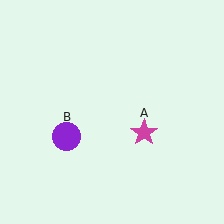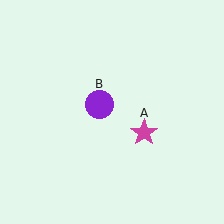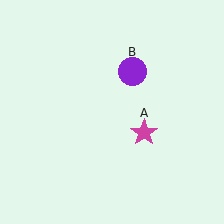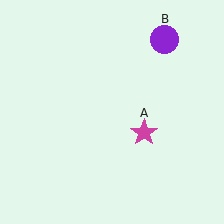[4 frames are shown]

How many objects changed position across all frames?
1 object changed position: purple circle (object B).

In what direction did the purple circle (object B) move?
The purple circle (object B) moved up and to the right.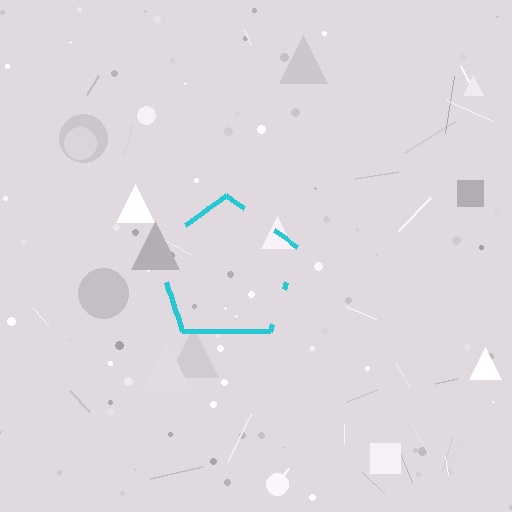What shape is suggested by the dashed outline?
The dashed outline suggests a pentagon.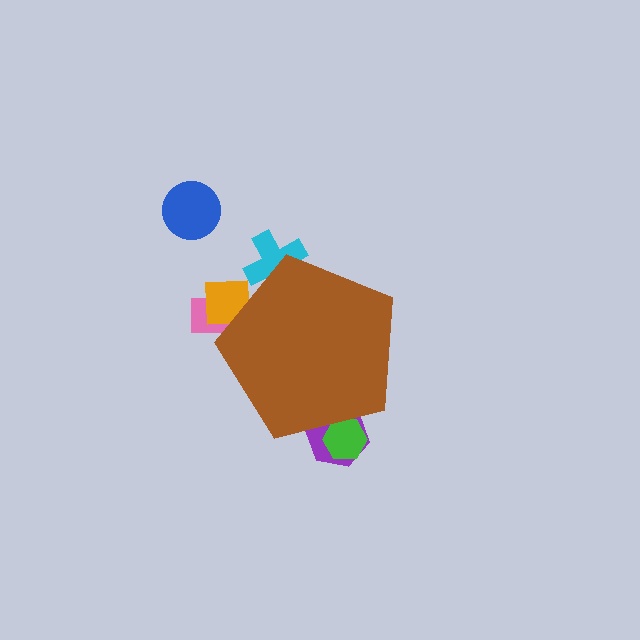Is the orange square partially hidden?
Yes, the orange square is partially hidden behind the brown pentagon.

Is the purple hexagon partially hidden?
Yes, the purple hexagon is partially hidden behind the brown pentagon.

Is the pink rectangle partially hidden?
Yes, the pink rectangle is partially hidden behind the brown pentagon.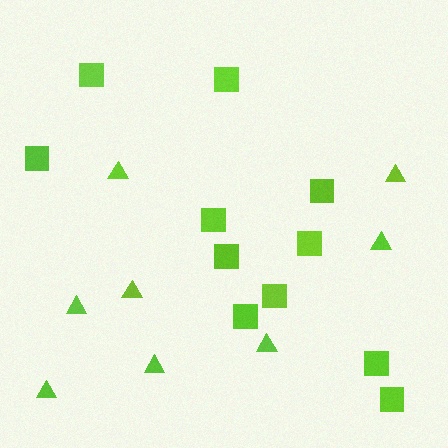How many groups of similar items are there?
There are 2 groups: one group of triangles (8) and one group of squares (11).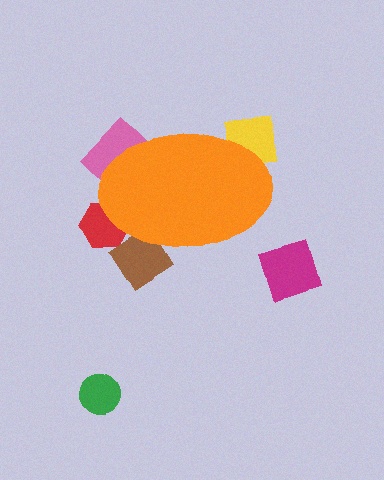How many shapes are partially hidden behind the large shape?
4 shapes are partially hidden.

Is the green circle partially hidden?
No, the green circle is fully visible.